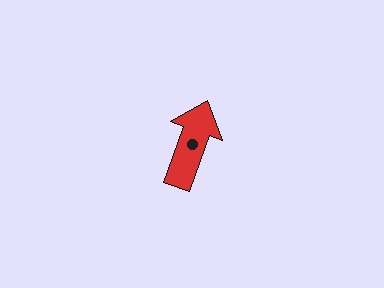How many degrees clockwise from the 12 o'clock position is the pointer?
Approximately 20 degrees.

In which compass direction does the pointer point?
North.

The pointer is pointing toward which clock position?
Roughly 1 o'clock.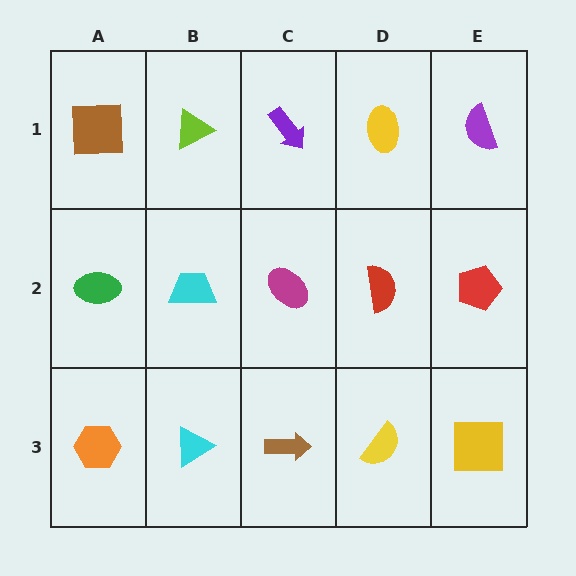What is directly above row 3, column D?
A red semicircle.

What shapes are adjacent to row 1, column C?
A magenta ellipse (row 2, column C), a lime triangle (row 1, column B), a yellow ellipse (row 1, column D).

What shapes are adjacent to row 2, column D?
A yellow ellipse (row 1, column D), a yellow semicircle (row 3, column D), a magenta ellipse (row 2, column C), a red pentagon (row 2, column E).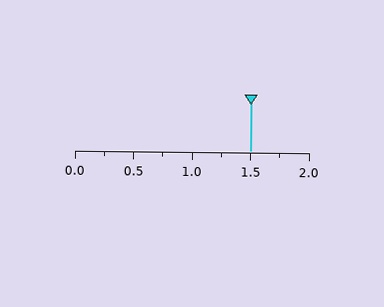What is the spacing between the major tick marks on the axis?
The major ticks are spaced 0.5 apart.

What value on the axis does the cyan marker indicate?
The marker indicates approximately 1.5.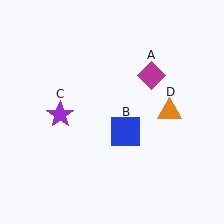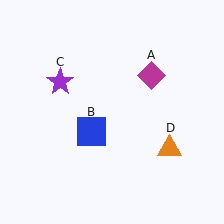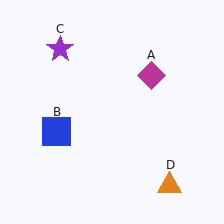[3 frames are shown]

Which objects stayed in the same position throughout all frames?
Magenta diamond (object A) remained stationary.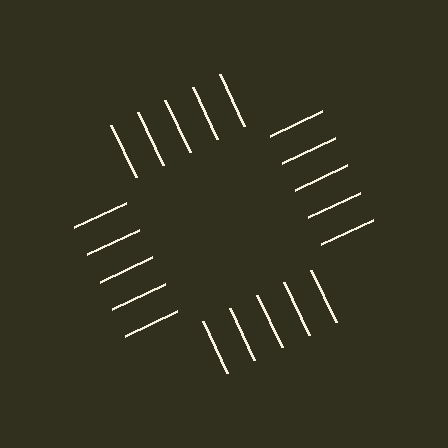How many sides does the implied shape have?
4 sides — the line-ends trace a square.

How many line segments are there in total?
20 — 5 along each of the 4 edges.